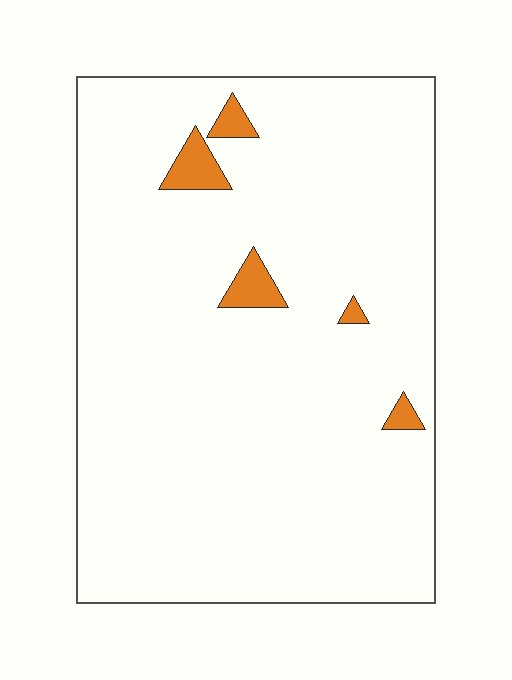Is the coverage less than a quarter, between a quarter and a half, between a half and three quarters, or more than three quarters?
Less than a quarter.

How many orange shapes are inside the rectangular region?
5.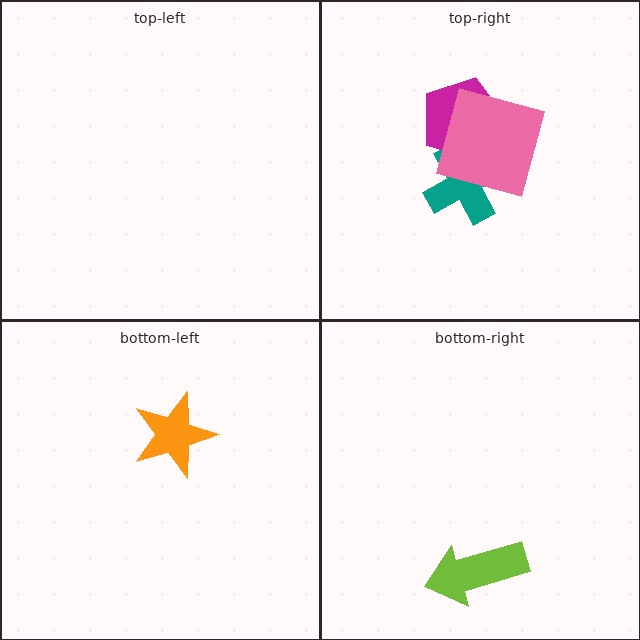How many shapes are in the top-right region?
3.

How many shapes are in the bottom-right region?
1.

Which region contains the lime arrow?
The bottom-right region.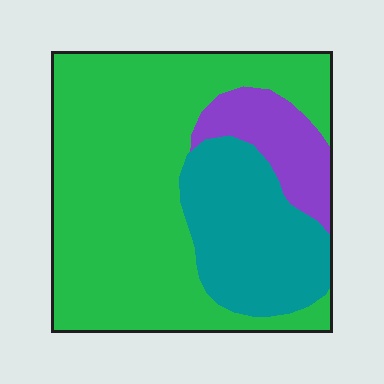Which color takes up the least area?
Purple, at roughly 10%.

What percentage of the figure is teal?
Teal takes up about one quarter (1/4) of the figure.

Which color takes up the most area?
Green, at roughly 65%.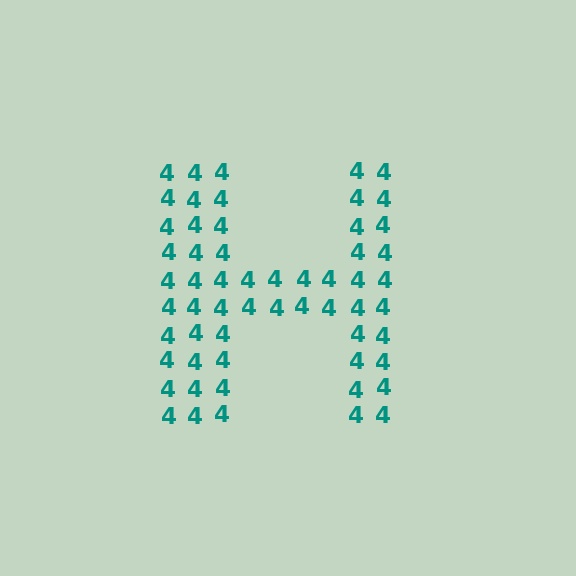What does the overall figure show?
The overall figure shows the letter H.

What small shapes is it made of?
It is made of small digit 4's.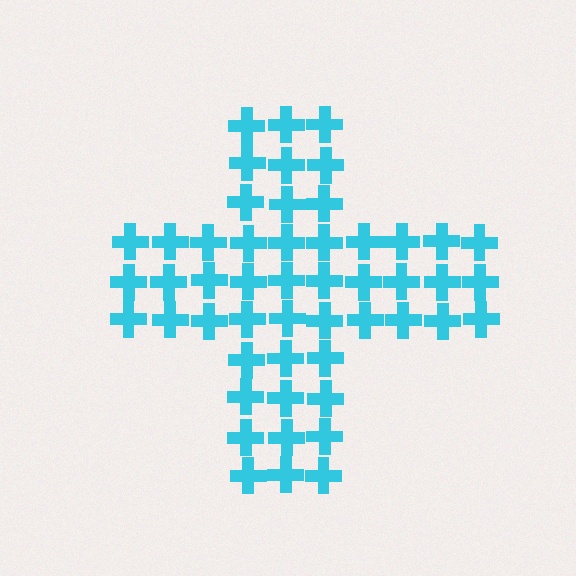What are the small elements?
The small elements are crosses.